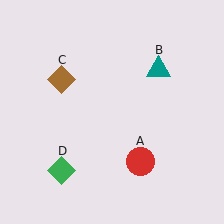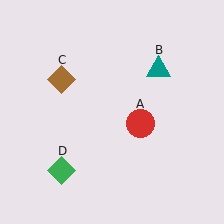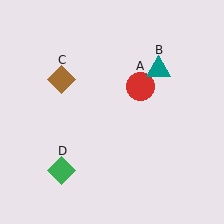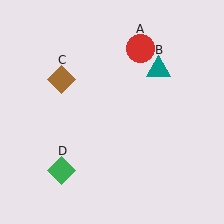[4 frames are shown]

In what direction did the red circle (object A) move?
The red circle (object A) moved up.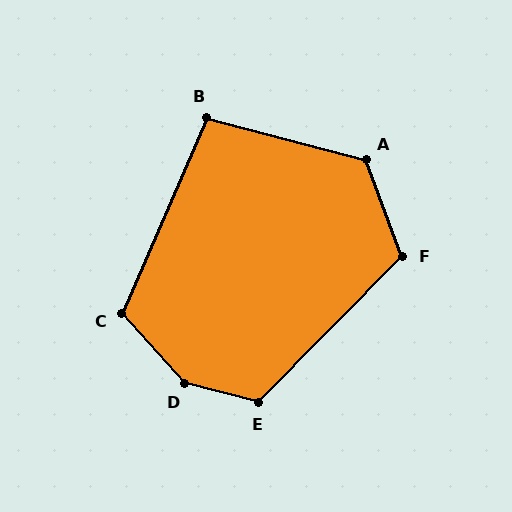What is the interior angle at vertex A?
Approximately 125 degrees (obtuse).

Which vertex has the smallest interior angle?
B, at approximately 99 degrees.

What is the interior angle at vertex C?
Approximately 115 degrees (obtuse).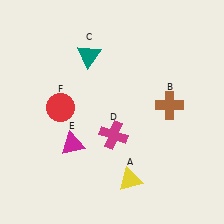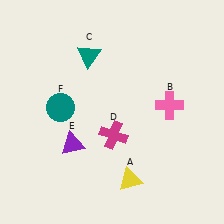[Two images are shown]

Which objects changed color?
B changed from brown to pink. E changed from magenta to purple. F changed from red to teal.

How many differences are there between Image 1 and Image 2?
There are 3 differences between the two images.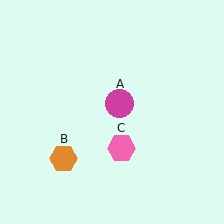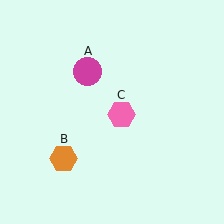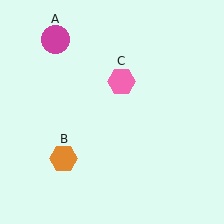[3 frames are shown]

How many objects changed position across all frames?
2 objects changed position: magenta circle (object A), pink hexagon (object C).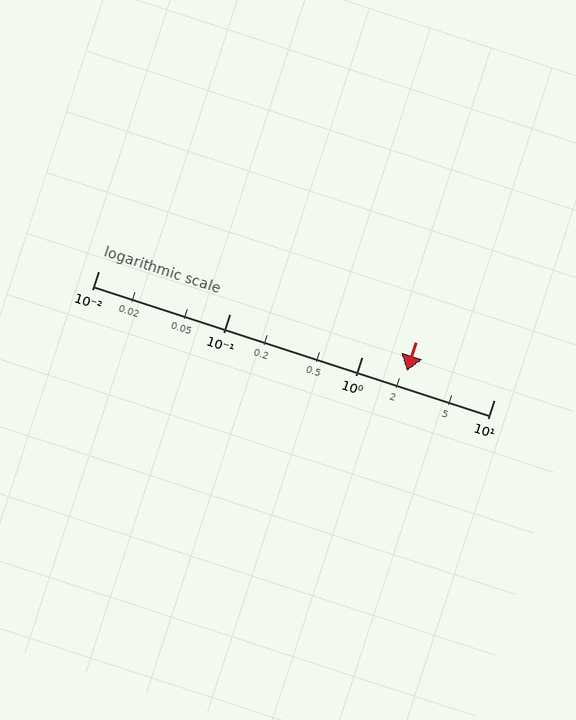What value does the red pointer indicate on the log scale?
The pointer indicates approximately 2.2.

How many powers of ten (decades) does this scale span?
The scale spans 3 decades, from 0.01 to 10.